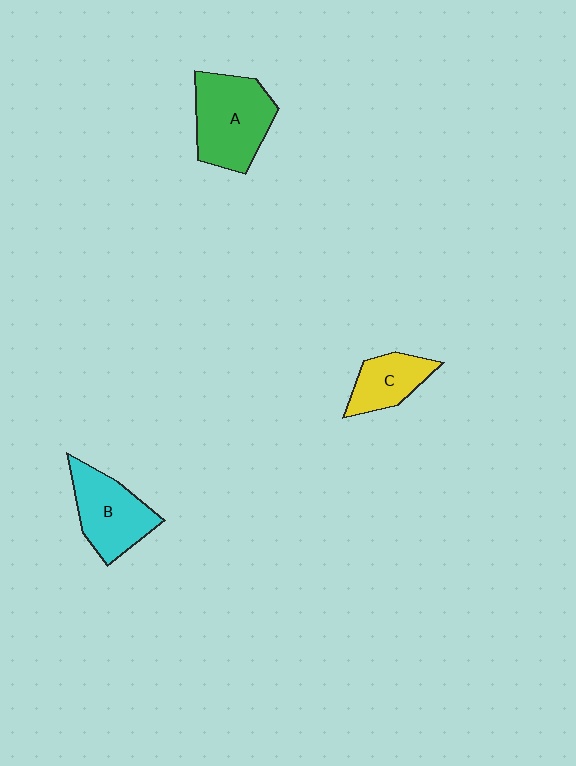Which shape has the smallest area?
Shape C (yellow).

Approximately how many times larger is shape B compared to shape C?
Approximately 1.5 times.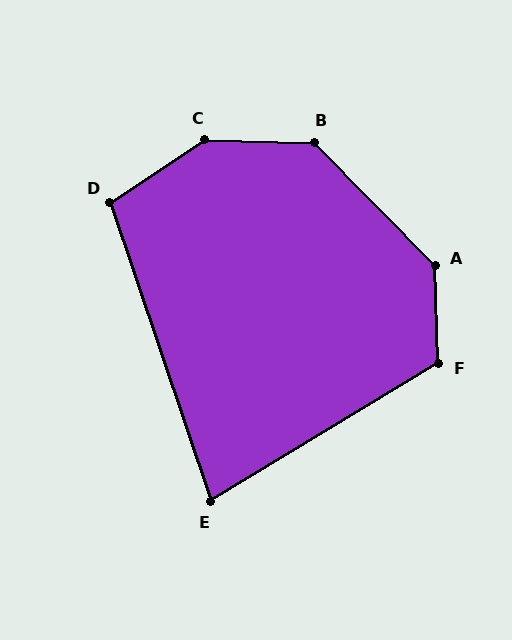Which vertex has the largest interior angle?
C, at approximately 145 degrees.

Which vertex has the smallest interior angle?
E, at approximately 77 degrees.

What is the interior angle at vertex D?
Approximately 105 degrees (obtuse).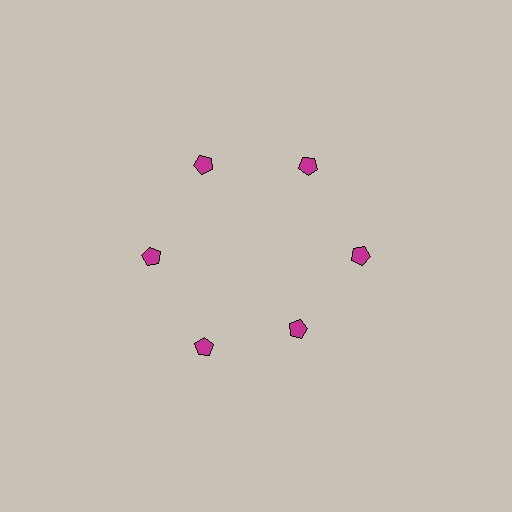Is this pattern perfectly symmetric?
No. The 6 magenta pentagons are arranged in a ring, but one element near the 5 o'clock position is pulled inward toward the center, breaking the 6-fold rotational symmetry.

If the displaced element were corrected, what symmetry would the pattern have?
It would have 6-fold rotational symmetry — the pattern would map onto itself every 60 degrees.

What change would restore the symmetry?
The symmetry would be restored by moving it outward, back onto the ring so that all 6 pentagons sit at equal angles and equal distance from the center.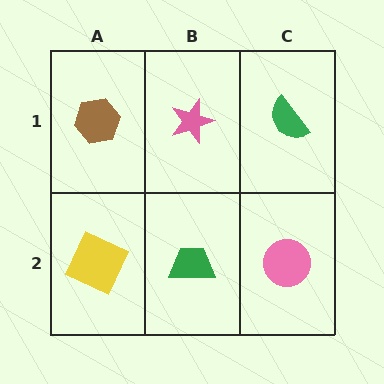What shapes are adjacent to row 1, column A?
A yellow square (row 2, column A), a pink star (row 1, column B).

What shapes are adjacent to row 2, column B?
A pink star (row 1, column B), a yellow square (row 2, column A), a pink circle (row 2, column C).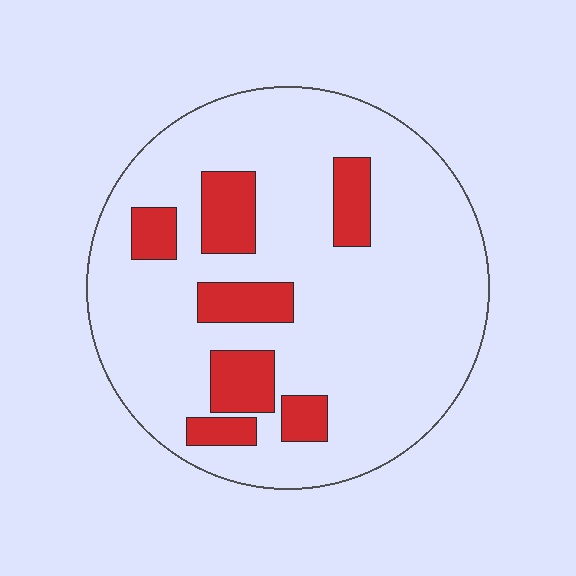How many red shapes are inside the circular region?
7.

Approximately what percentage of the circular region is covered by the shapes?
Approximately 20%.